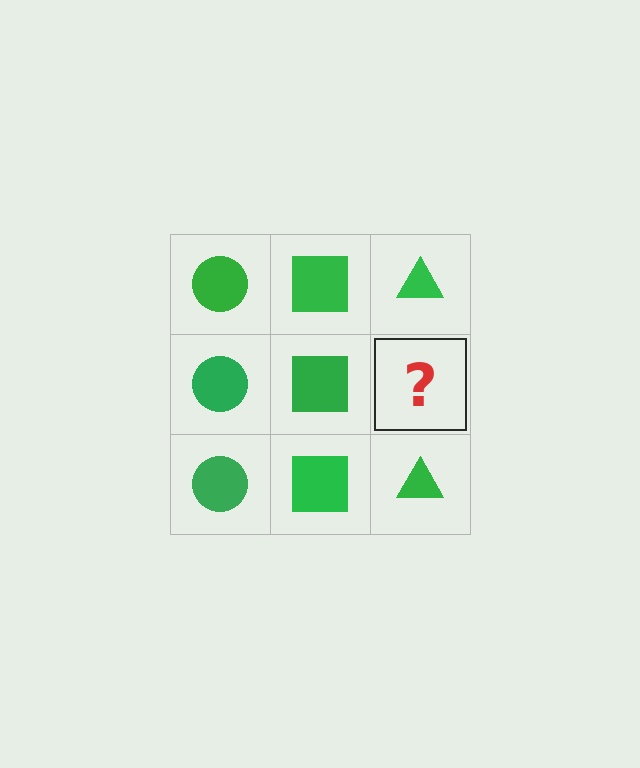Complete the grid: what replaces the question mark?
The question mark should be replaced with a green triangle.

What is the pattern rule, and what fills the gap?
The rule is that each column has a consistent shape. The gap should be filled with a green triangle.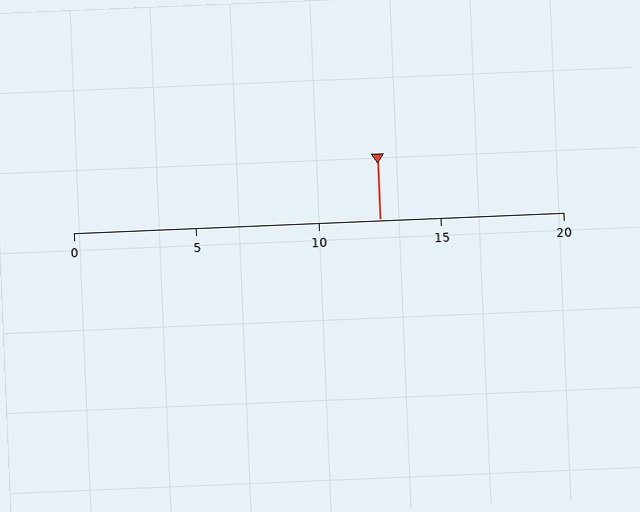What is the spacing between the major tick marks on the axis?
The major ticks are spaced 5 apart.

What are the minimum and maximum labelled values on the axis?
The axis runs from 0 to 20.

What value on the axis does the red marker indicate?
The marker indicates approximately 12.5.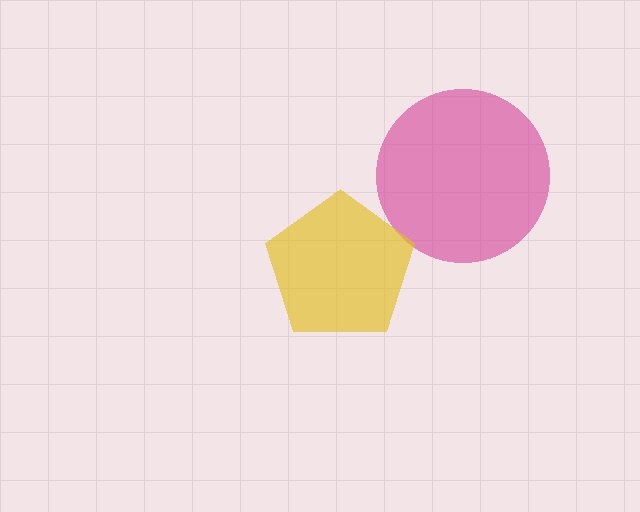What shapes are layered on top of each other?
The layered shapes are: a magenta circle, a yellow pentagon.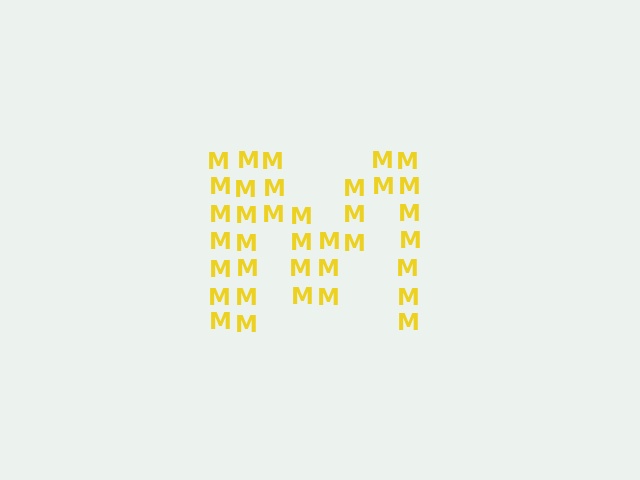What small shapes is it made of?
It is made of small letter M's.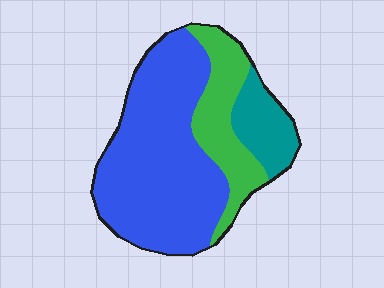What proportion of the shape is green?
Green takes up about one quarter (1/4) of the shape.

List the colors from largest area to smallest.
From largest to smallest: blue, green, teal.